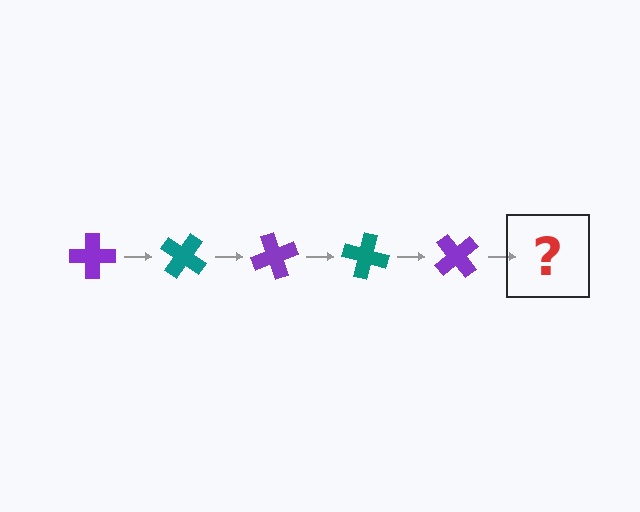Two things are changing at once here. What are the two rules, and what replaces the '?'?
The two rules are that it rotates 35 degrees each step and the color cycles through purple and teal. The '?' should be a teal cross, rotated 175 degrees from the start.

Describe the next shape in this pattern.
It should be a teal cross, rotated 175 degrees from the start.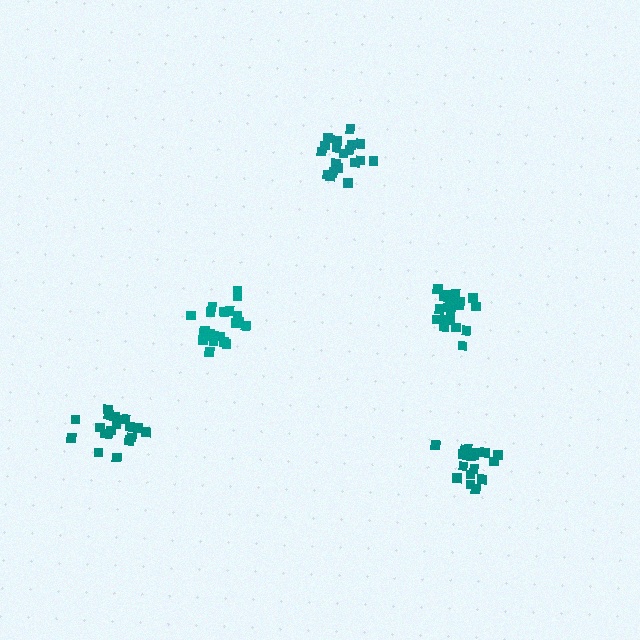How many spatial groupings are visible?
There are 5 spatial groupings.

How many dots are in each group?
Group 1: 19 dots, Group 2: 20 dots, Group 3: 19 dots, Group 4: 19 dots, Group 5: 17 dots (94 total).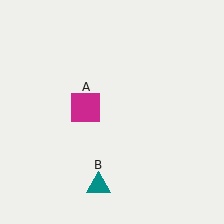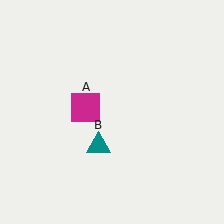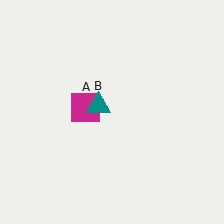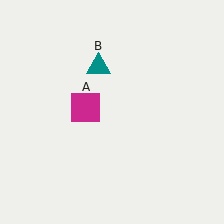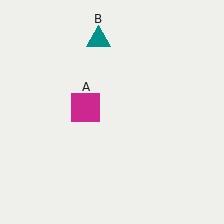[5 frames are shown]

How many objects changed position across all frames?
1 object changed position: teal triangle (object B).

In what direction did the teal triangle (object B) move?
The teal triangle (object B) moved up.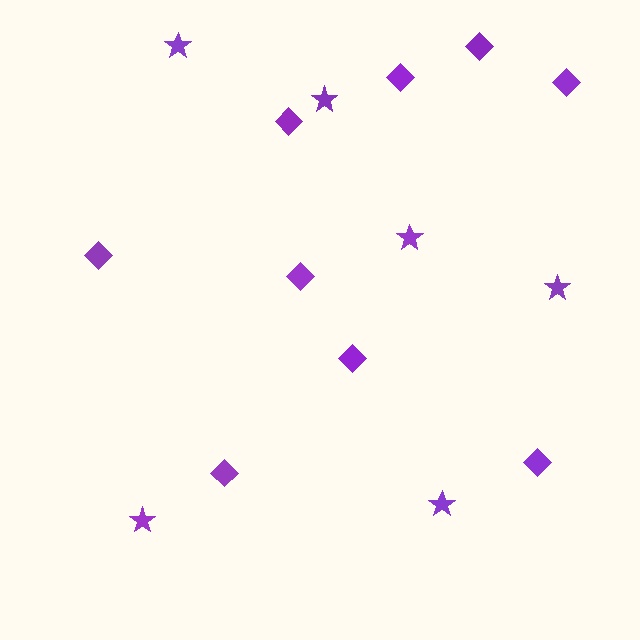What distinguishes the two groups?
There are 2 groups: one group of stars (6) and one group of diamonds (9).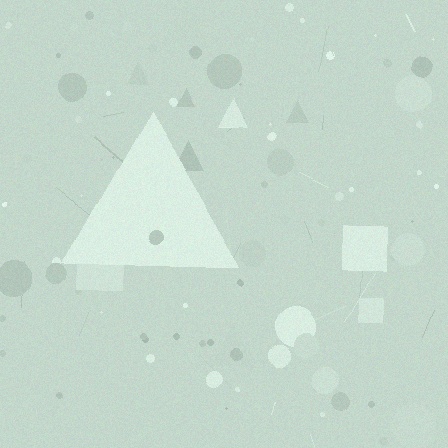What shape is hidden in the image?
A triangle is hidden in the image.